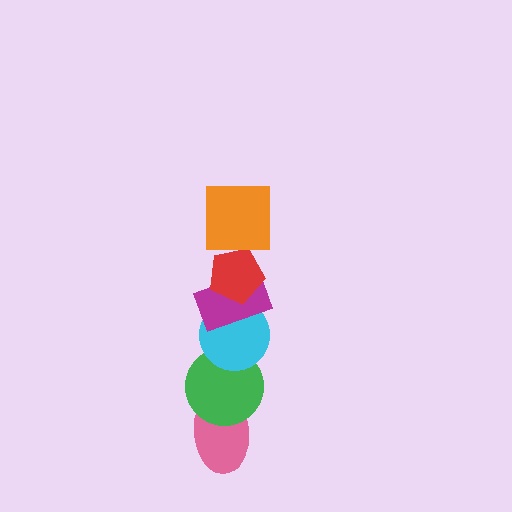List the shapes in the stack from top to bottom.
From top to bottom: the orange square, the red pentagon, the magenta rectangle, the cyan circle, the green circle, the pink ellipse.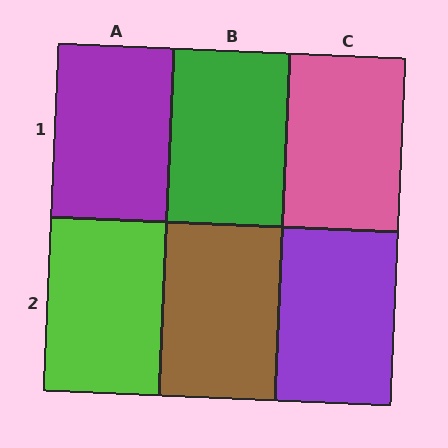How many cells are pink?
1 cell is pink.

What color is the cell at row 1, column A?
Purple.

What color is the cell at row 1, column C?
Pink.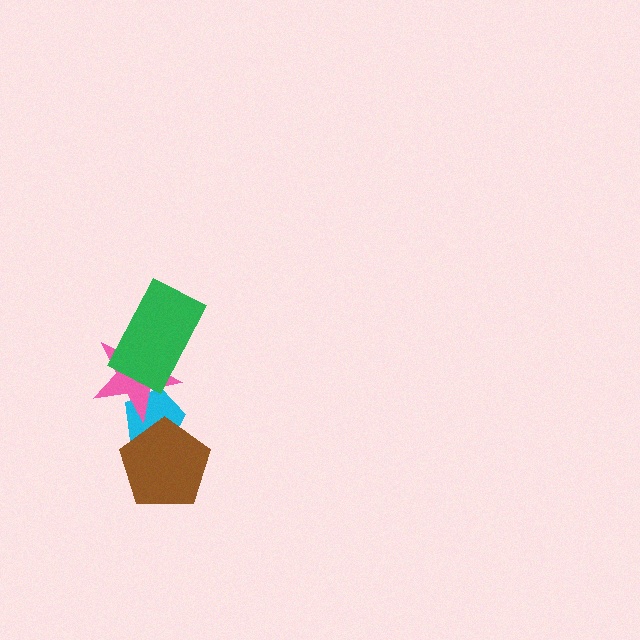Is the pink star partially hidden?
Yes, it is partially covered by another shape.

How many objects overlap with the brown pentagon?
1 object overlaps with the brown pentagon.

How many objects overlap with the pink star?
2 objects overlap with the pink star.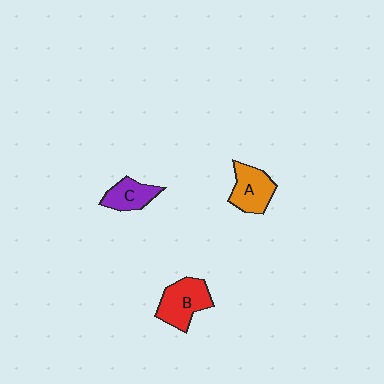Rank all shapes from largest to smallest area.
From largest to smallest: B (red), A (orange), C (purple).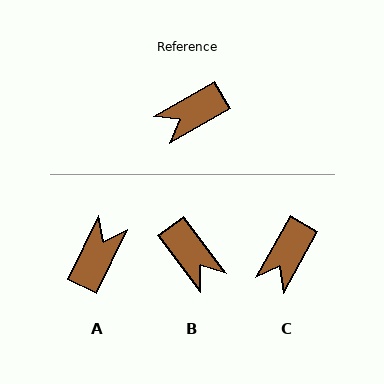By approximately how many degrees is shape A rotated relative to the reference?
Approximately 146 degrees clockwise.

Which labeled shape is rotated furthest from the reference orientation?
A, about 146 degrees away.